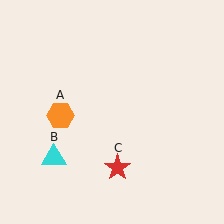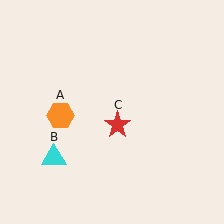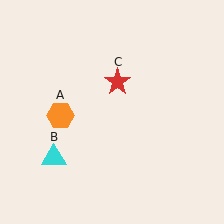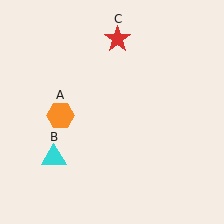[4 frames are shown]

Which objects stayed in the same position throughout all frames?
Orange hexagon (object A) and cyan triangle (object B) remained stationary.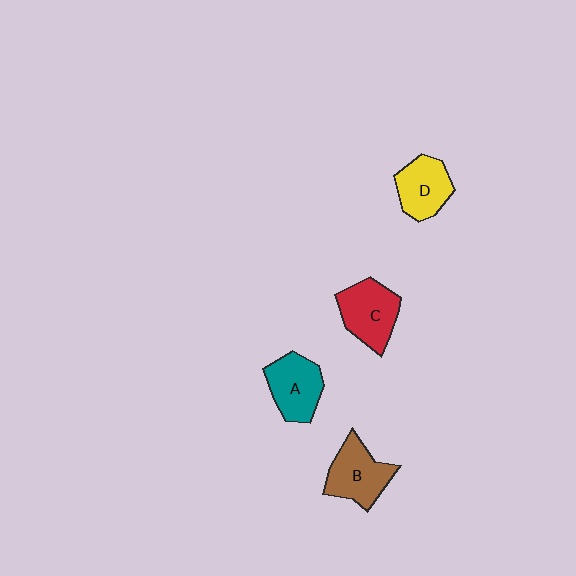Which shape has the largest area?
Shape C (red).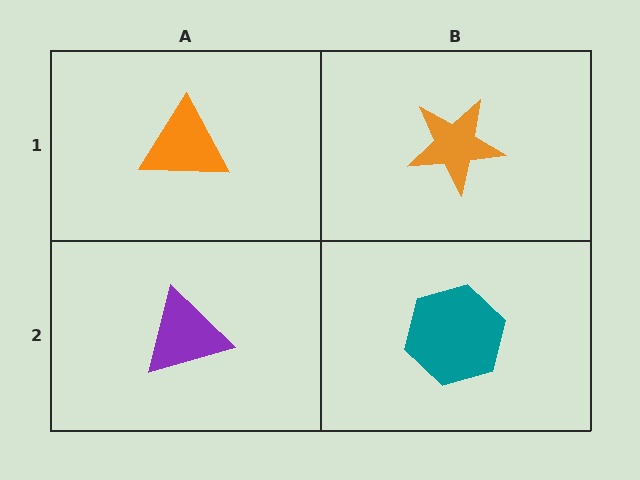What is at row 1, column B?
An orange star.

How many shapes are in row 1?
2 shapes.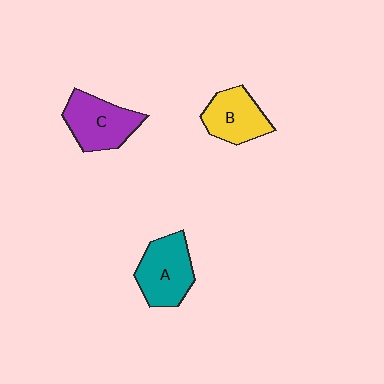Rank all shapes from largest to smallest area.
From largest to smallest: A (teal), C (purple), B (yellow).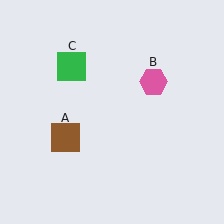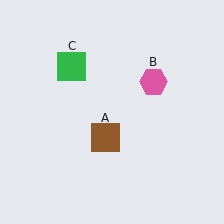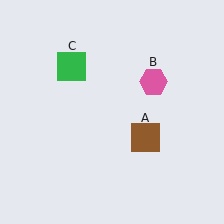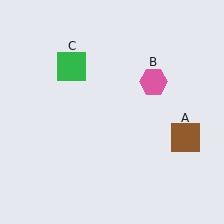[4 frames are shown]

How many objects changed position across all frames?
1 object changed position: brown square (object A).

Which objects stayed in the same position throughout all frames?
Pink hexagon (object B) and green square (object C) remained stationary.